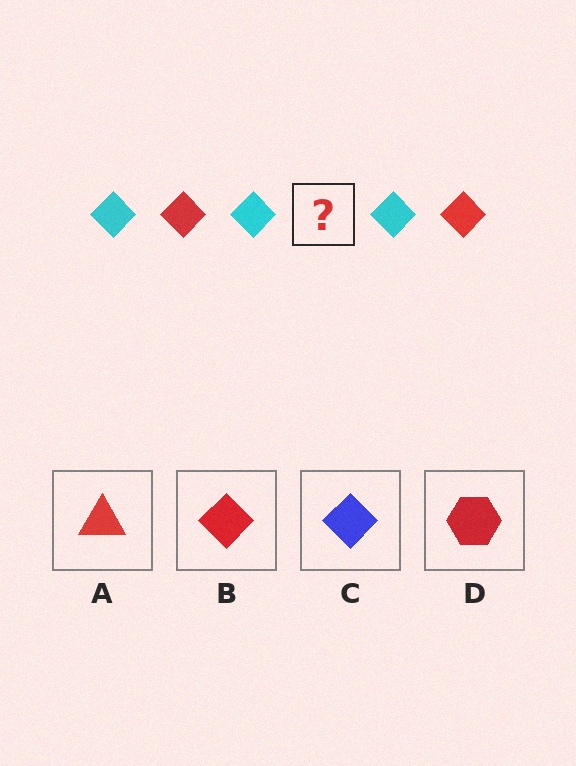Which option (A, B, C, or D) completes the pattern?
B.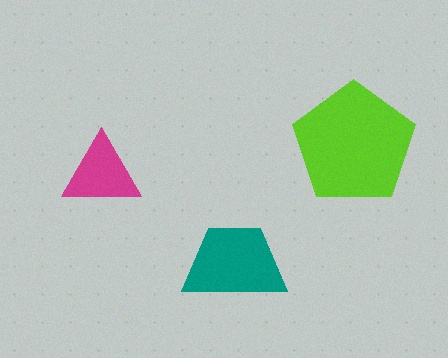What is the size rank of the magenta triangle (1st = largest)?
3rd.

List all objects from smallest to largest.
The magenta triangle, the teal trapezoid, the lime pentagon.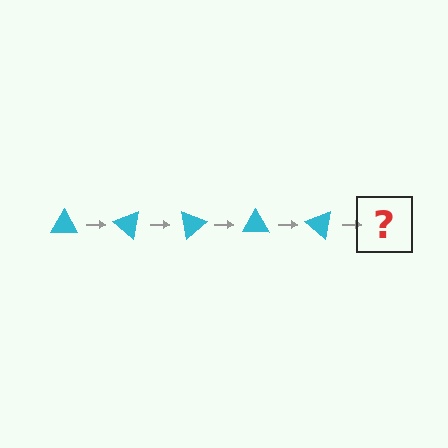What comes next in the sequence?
The next element should be a cyan triangle rotated 200 degrees.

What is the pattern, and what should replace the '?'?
The pattern is that the triangle rotates 40 degrees each step. The '?' should be a cyan triangle rotated 200 degrees.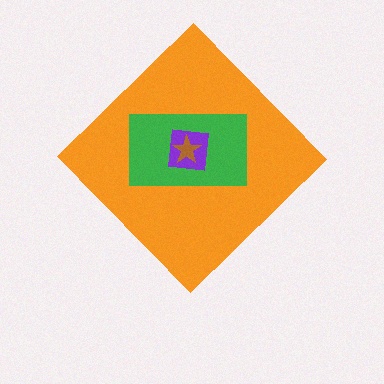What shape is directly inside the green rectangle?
The purple square.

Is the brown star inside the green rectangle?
Yes.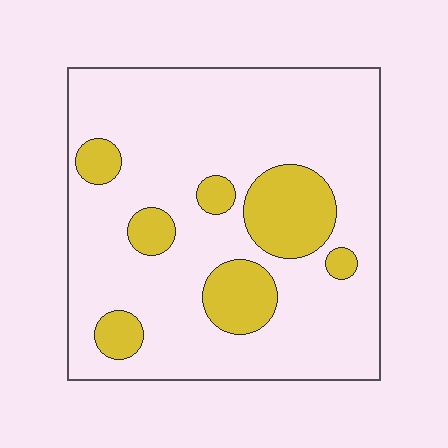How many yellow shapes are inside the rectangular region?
7.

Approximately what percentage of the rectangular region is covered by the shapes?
Approximately 20%.